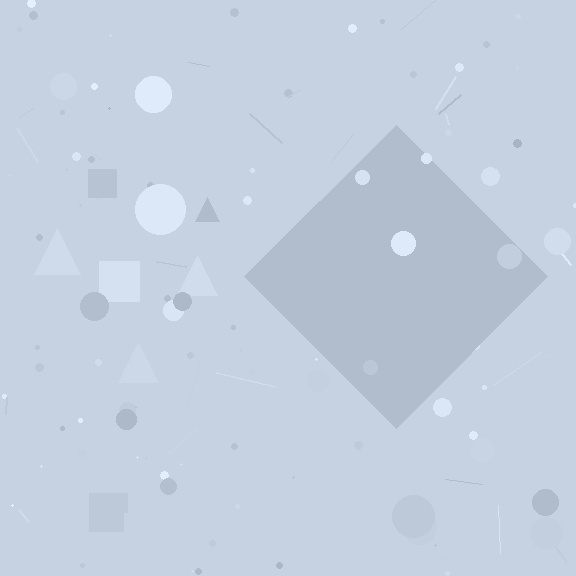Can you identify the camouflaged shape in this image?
The camouflaged shape is a diamond.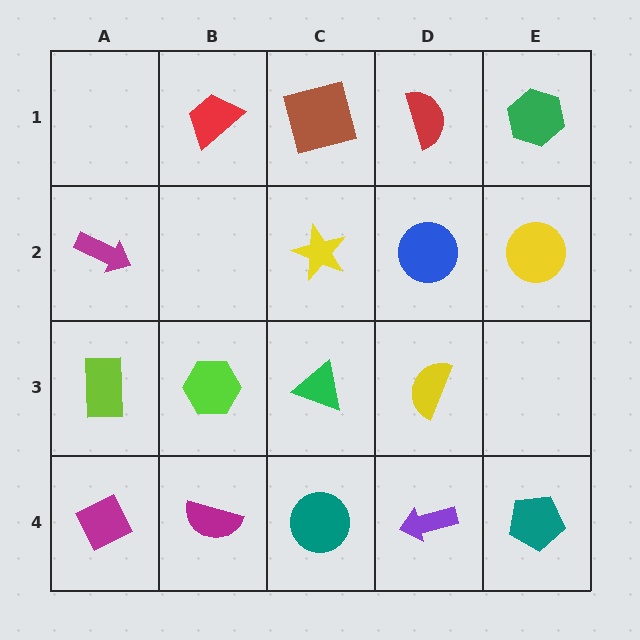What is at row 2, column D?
A blue circle.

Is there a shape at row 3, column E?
No, that cell is empty.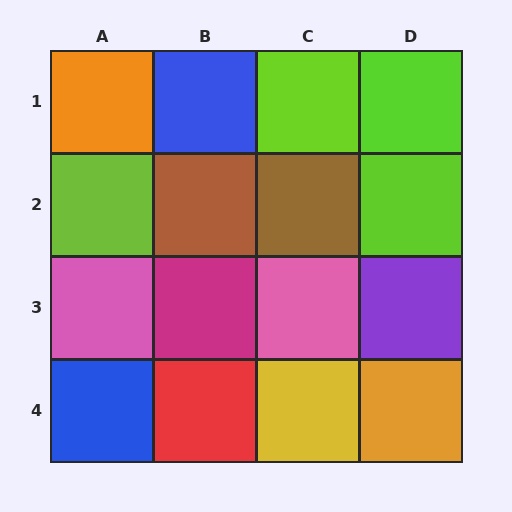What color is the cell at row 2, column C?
Brown.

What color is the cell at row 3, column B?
Magenta.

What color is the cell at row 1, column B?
Blue.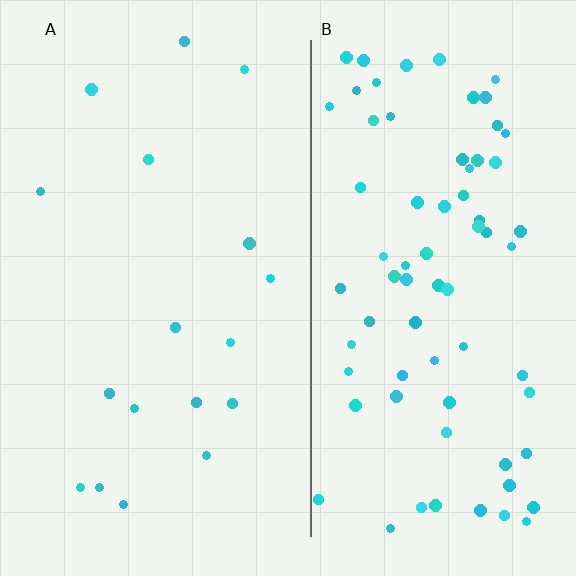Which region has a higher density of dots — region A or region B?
B (the right).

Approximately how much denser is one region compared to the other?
Approximately 4.2× — region B over region A.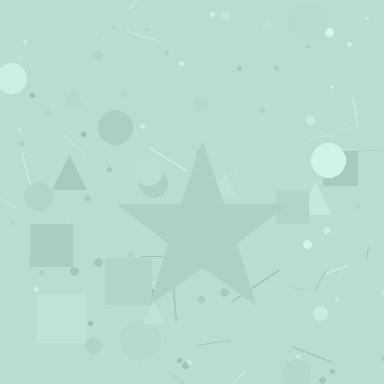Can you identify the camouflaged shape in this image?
The camouflaged shape is a star.